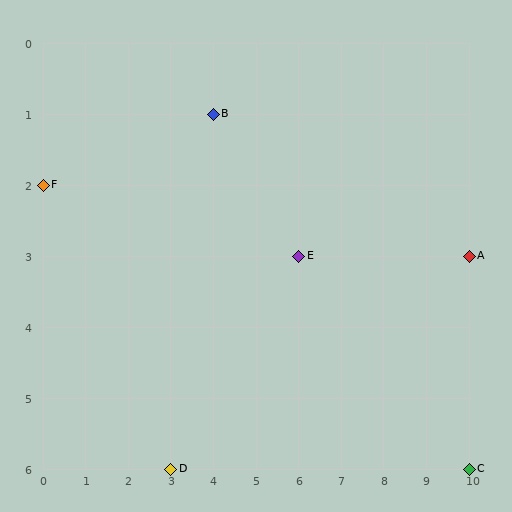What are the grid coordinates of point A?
Point A is at grid coordinates (10, 3).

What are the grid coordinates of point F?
Point F is at grid coordinates (0, 2).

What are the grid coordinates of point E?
Point E is at grid coordinates (6, 3).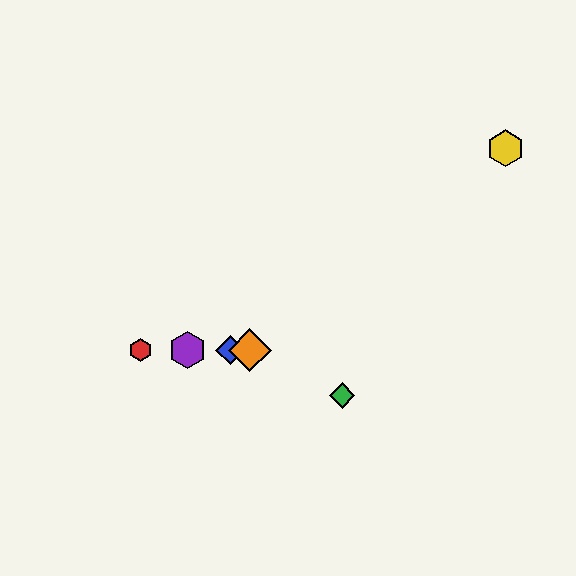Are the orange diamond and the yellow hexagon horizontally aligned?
No, the orange diamond is at y≈350 and the yellow hexagon is at y≈148.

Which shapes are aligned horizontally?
The red hexagon, the blue diamond, the purple hexagon, the orange diamond are aligned horizontally.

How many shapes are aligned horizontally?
4 shapes (the red hexagon, the blue diamond, the purple hexagon, the orange diamond) are aligned horizontally.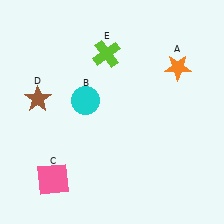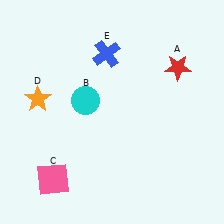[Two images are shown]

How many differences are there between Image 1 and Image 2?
There are 3 differences between the two images.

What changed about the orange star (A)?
In Image 1, A is orange. In Image 2, it changed to red.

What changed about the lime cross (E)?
In Image 1, E is lime. In Image 2, it changed to blue.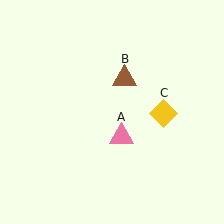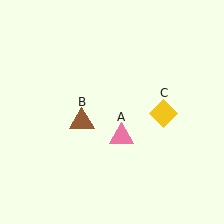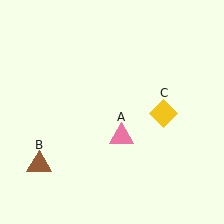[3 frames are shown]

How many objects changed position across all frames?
1 object changed position: brown triangle (object B).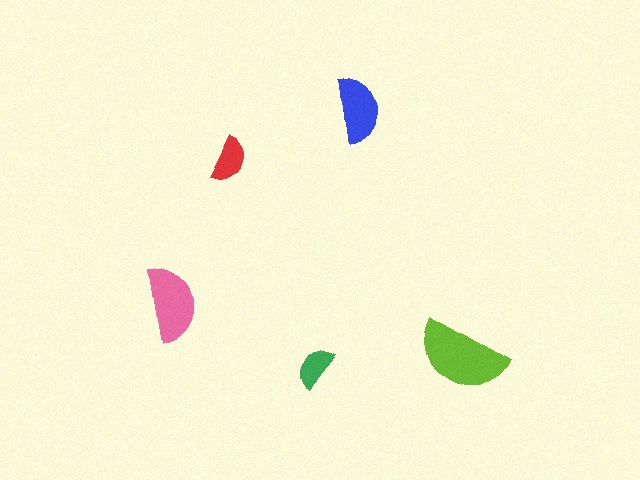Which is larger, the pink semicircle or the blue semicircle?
The pink one.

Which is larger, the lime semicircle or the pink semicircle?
The lime one.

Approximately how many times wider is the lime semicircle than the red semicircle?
About 2 times wider.